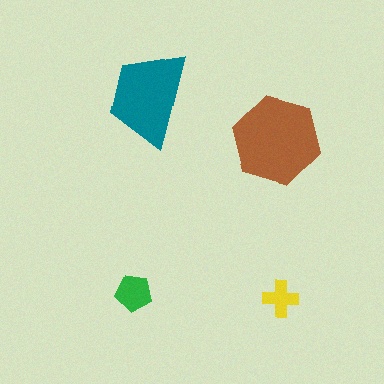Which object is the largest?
The brown hexagon.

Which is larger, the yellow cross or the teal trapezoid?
The teal trapezoid.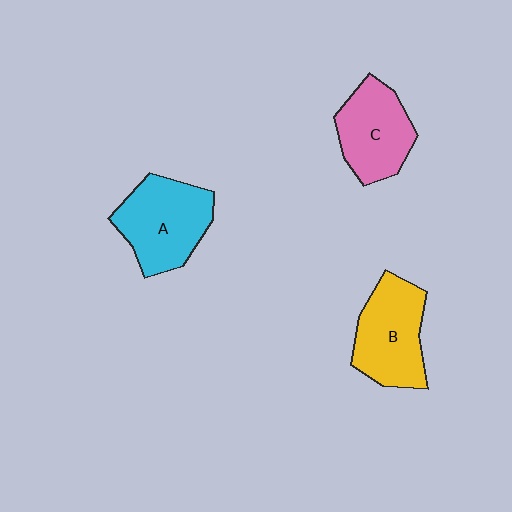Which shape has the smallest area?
Shape C (pink).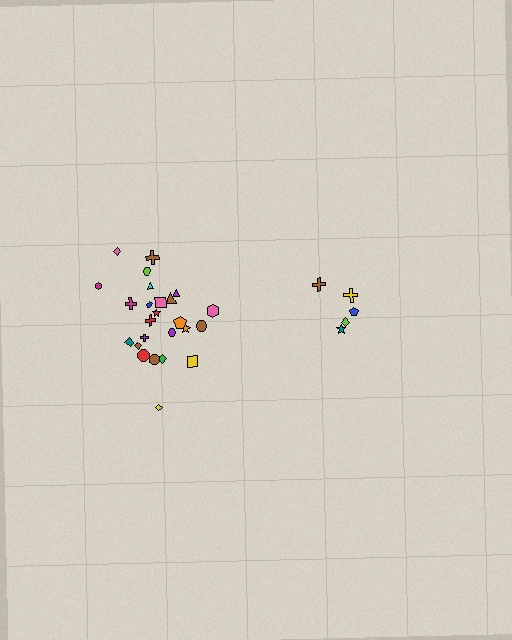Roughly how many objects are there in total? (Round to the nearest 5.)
Roughly 30 objects in total.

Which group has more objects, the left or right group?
The left group.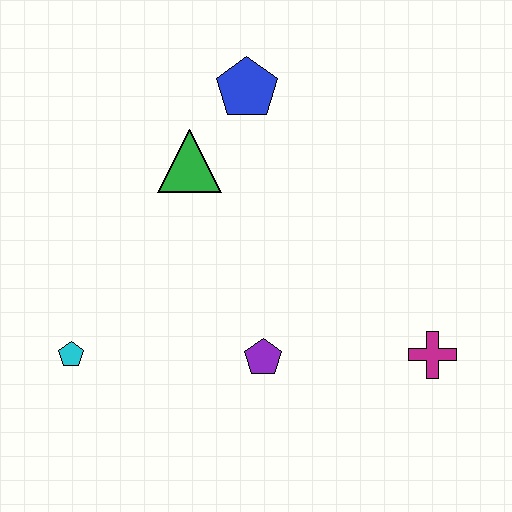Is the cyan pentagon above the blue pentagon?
No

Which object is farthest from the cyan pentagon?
The magenta cross is farthest from the cyan pentagon.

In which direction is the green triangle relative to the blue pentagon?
The green triangle is below the blue pentagon.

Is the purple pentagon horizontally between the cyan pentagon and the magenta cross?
Yes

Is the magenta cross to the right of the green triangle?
Yes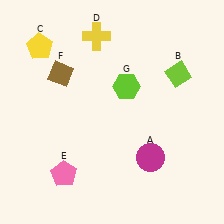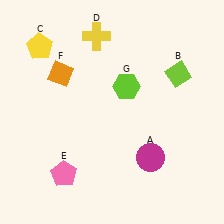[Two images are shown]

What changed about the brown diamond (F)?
In Image 1, F is brown. In Image 2, it changed to orange.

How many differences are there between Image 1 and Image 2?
There is 1 difference between the two images.